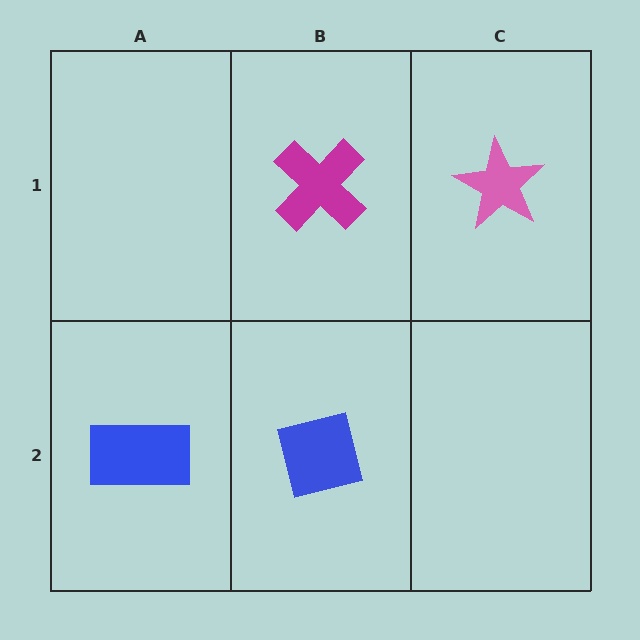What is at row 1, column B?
A magenta cross.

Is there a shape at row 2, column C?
No, that cell is empty.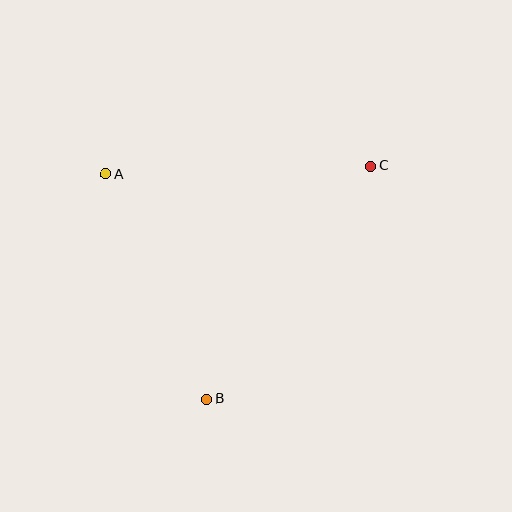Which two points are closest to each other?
Points A and B are closest to each other.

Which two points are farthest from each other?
Points B and C are farthest from each other.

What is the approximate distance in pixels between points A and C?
The distance between A and C is approximately 265 pixels.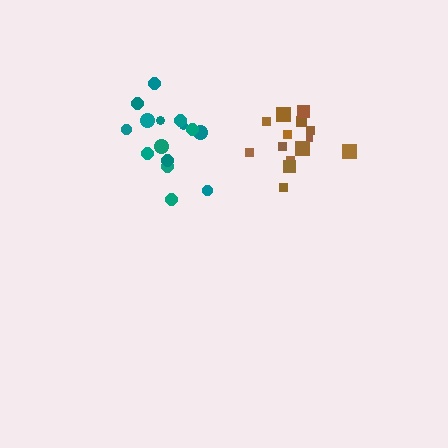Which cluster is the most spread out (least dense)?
Teal.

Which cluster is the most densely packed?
Brown.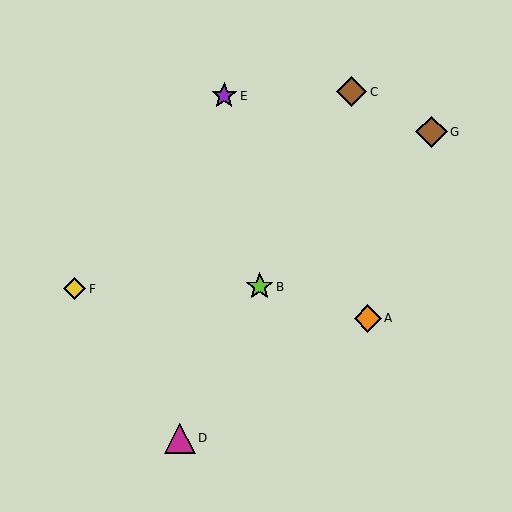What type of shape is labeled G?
Shape G is a brown diamond.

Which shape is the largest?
The brown diamond (labeled G) is the largest.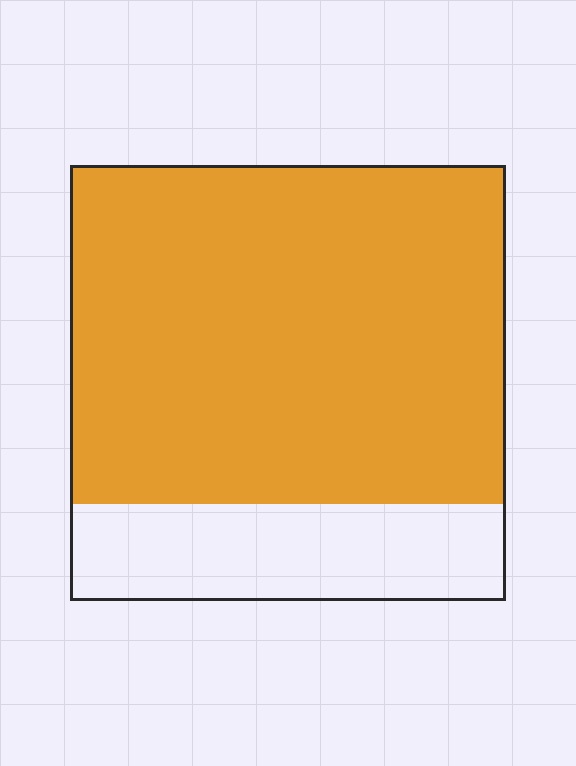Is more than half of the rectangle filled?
Yes.